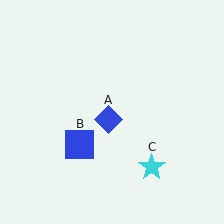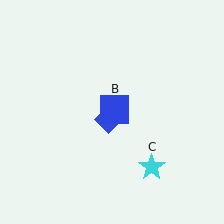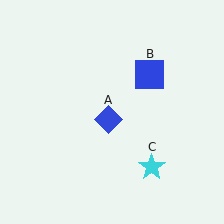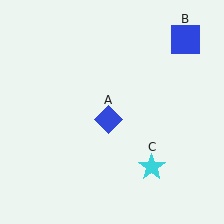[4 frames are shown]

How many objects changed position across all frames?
1 object changed position: blue square (object B).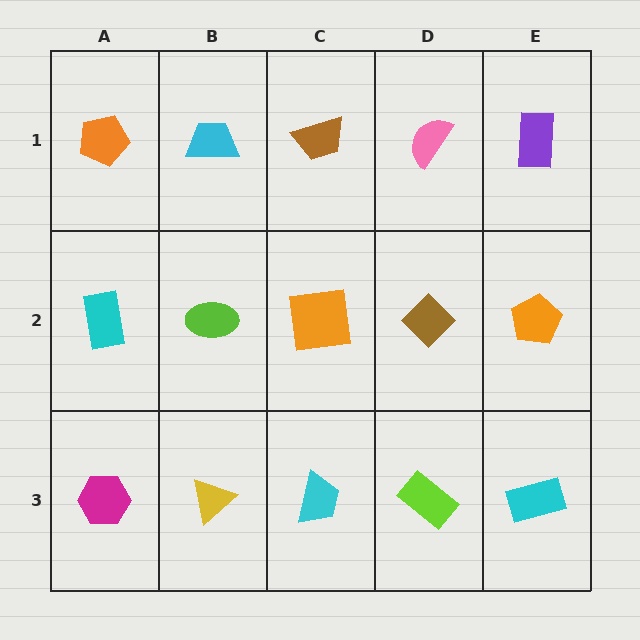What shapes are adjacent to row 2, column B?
A cyan trapezoid (row 1, column B), a yellow triangle (row 3, column B), a cyan rectangle (row 2, column A), an orange square (row 2, column C).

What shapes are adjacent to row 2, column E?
A purple rectangle (row 1, column E), a cyan rectangle (row 3, column E), a brown diamond (row 2, column D).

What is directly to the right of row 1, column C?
A pink semicircle.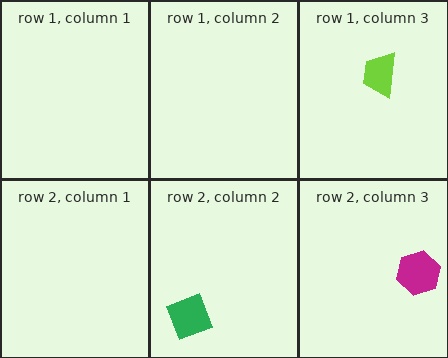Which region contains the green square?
The row 2, column 2 region.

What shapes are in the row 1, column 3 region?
The lime trapezoid.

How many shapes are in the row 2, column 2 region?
1.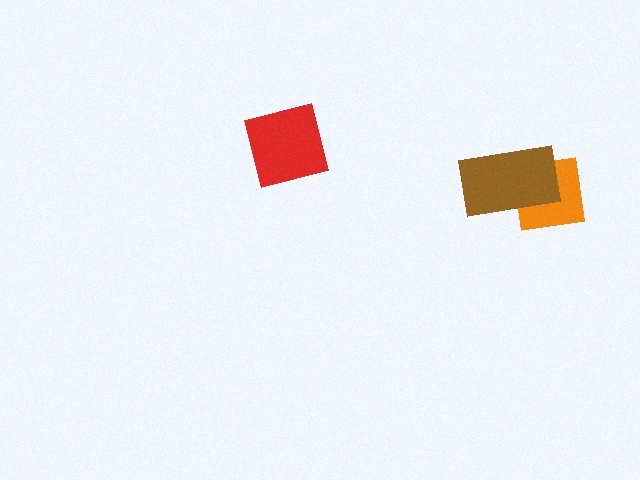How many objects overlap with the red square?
0 objects overlap with the red square.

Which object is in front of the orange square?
The brown rectangle is in front of the orange square.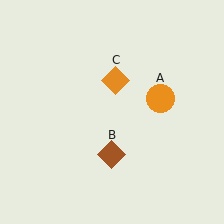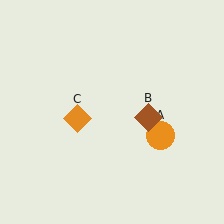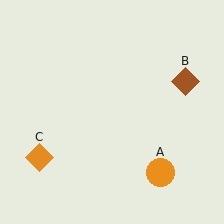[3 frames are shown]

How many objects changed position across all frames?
3 objects changed position: orange circle (object A), brown diamond (object B), orange diamond (object C).